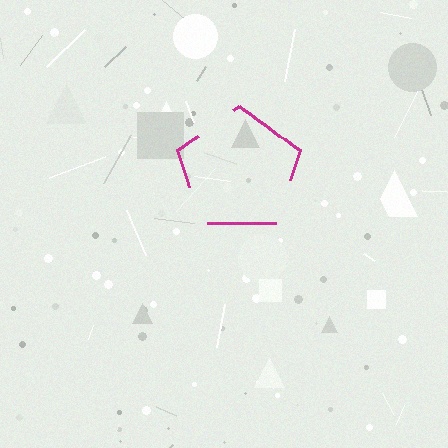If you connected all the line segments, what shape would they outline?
They would outline a pentagon.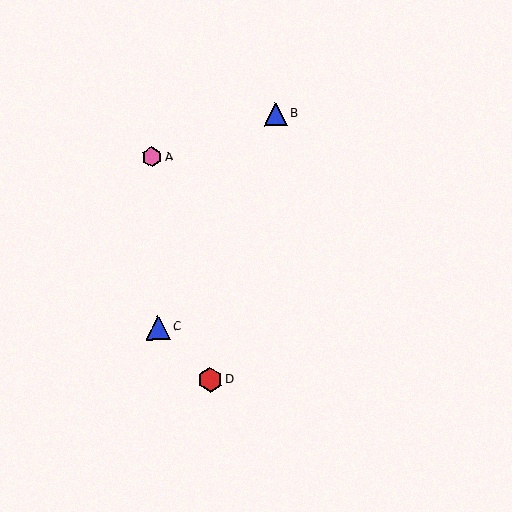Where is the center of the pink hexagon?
The center of the pink hexagon is at (152, 157).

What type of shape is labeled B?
Shape B is a blue triangle.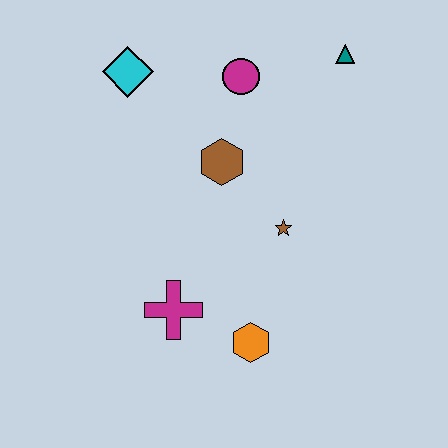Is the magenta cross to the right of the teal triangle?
No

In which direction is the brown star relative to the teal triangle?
The brown star is below the teal triangle.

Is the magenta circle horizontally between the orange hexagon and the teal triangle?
No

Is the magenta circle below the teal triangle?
Yes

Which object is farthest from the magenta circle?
The orange hexagon is farthest from the magenta circle.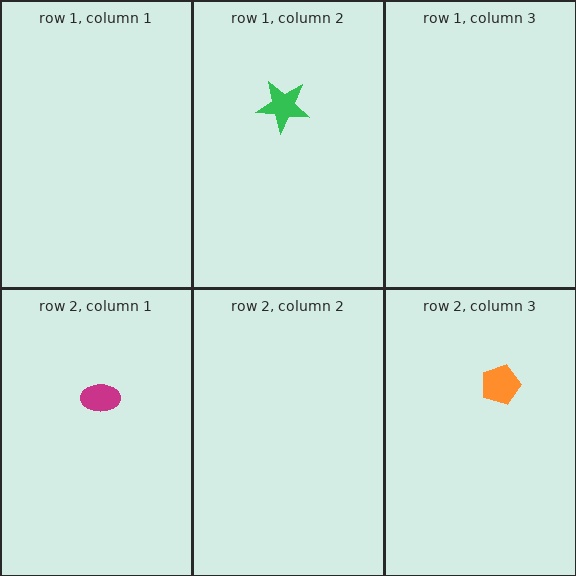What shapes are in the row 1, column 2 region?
The green star.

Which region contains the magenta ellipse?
The row 2, column 1 region.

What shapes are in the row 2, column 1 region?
The magenta ellipse.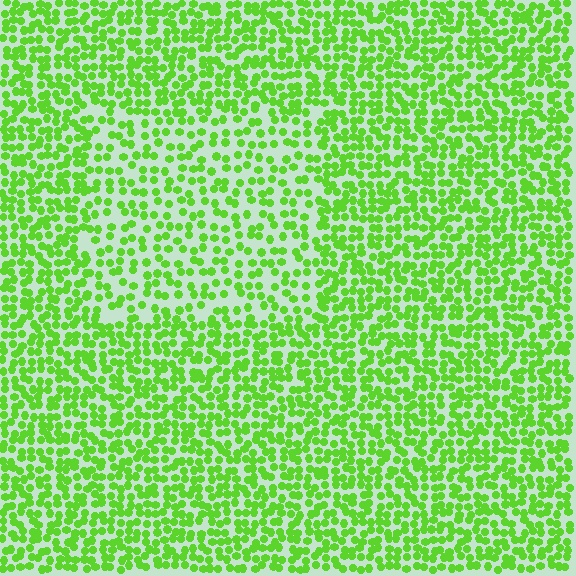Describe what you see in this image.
The image contains small lime elements arranged at two different densities. A rectangle-shaped region is visible where the elements are less densely packed than the surrounding area.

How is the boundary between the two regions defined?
The boundary is defined by a change in element density (approximately 1.7x ratio). All elements are the same color, size, and shape.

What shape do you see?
I see a rectangle.